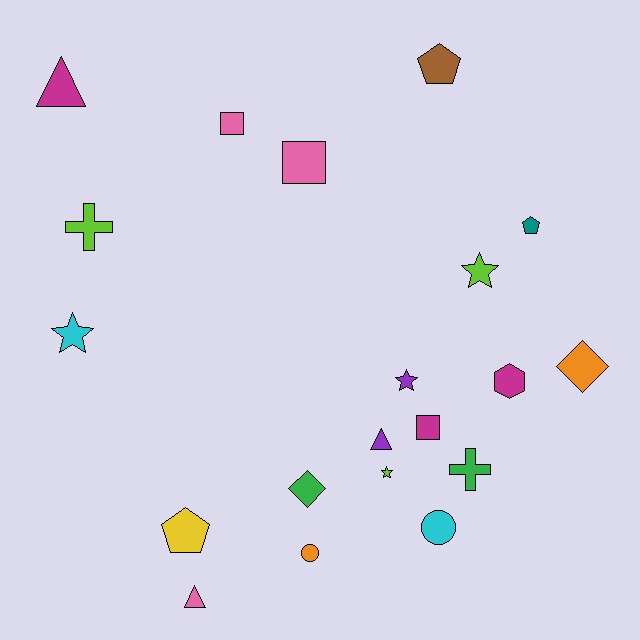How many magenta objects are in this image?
There are 3 magenta objects.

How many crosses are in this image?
There are 2 crosses.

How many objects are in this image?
There are 20 objects.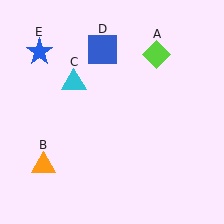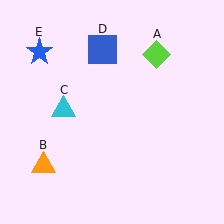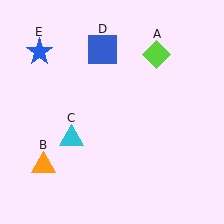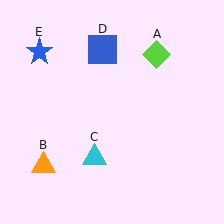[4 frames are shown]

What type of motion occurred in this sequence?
The cyan triangle (object C) rotated counterclockwise around the center of the scene.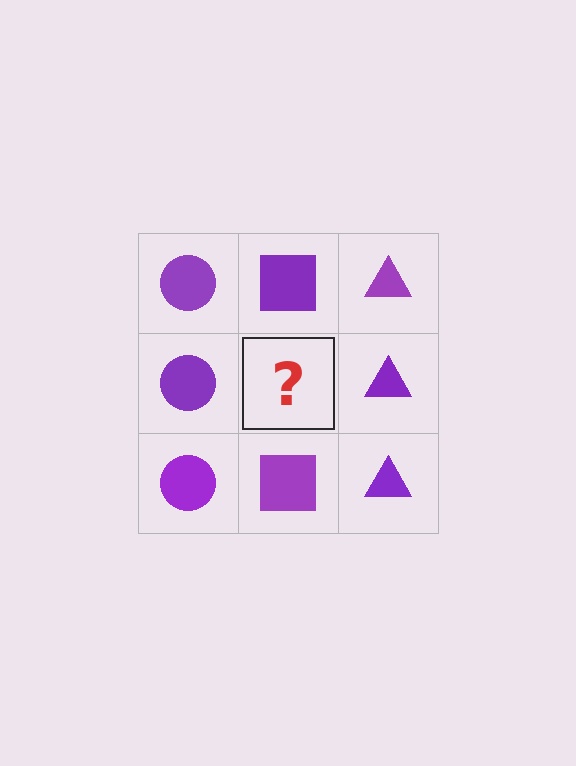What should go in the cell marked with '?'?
The missing cell should contain a purple square.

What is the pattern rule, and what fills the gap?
The rule is that each column has a consistent shape. The gap should be filled with a purple square.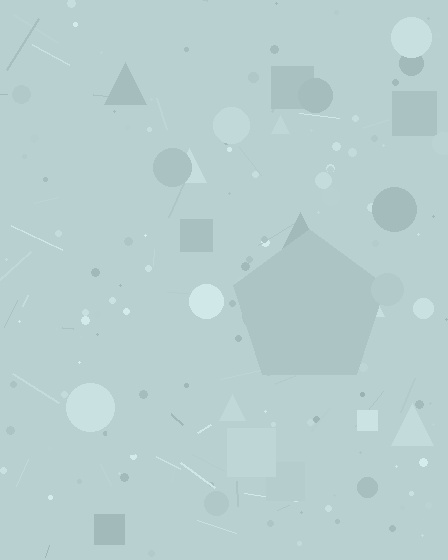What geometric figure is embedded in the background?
A pentagon is embedded in the background.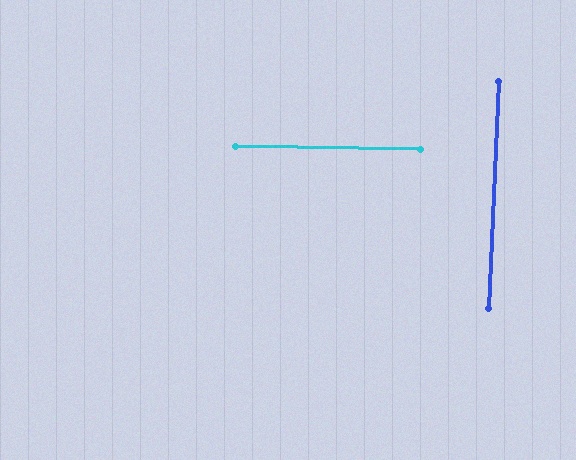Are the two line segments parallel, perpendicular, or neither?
Perpendicular — they meet at approximately 88°.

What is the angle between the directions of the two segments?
Approximately 88 degrees.